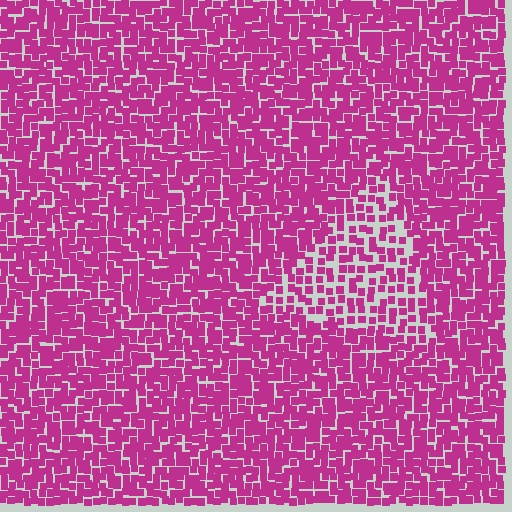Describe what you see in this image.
The image contains small magenta elements arranged at two different densities. A triangle-shaped region is visible where the elements are less densely packed than the surrounding area.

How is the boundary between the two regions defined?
The boundary is defined by a change in element density (approximately 1.8x ratio). All elements are the same color, size, and shape.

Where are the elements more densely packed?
The elements are more densely packed outside the triangle boundary.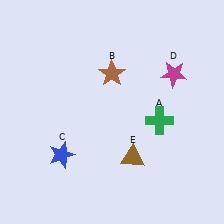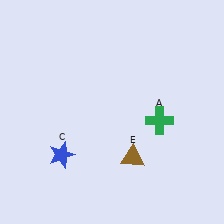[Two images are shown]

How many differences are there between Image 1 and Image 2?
There are 2 differences between the two images.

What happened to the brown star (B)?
The brown star (B) was removed in Image 2. It was in the top-left area of Image 1.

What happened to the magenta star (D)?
The magenta star (D) was removed in Image 2. It was in the top-right area of Image 1.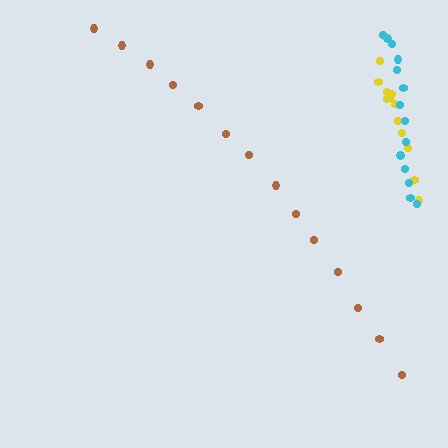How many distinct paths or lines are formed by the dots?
There are 3 distinct paths.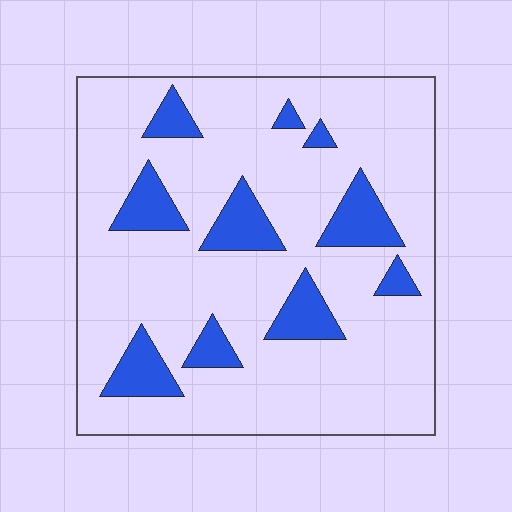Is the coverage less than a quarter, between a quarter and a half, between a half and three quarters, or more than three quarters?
Less than a quarter.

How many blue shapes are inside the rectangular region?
10.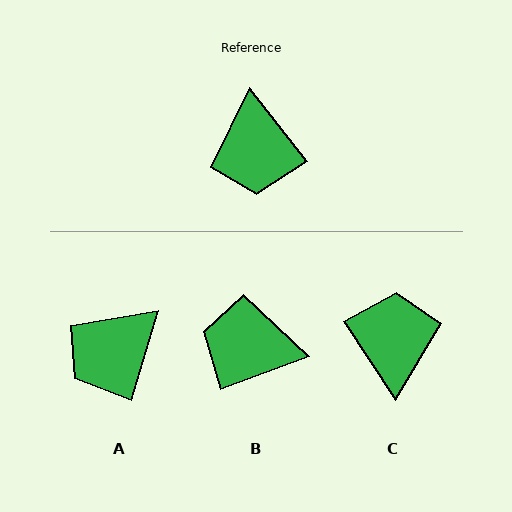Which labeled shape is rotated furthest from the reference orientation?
C, about 176 degrees away.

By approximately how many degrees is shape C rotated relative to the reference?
Approximately 176 degrees counter-clockwise.